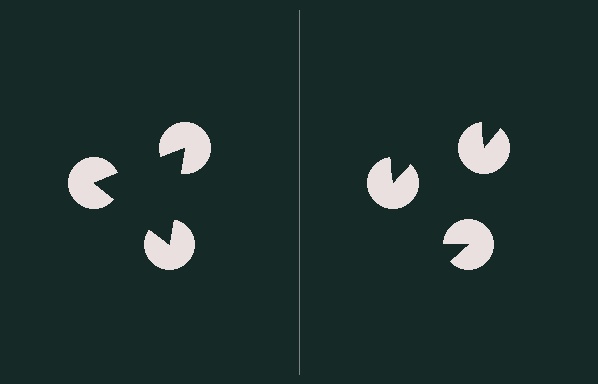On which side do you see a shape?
An illusory triangle appears on the left side. On the right side the wedge cuts are rotated, so no coherent shape forms.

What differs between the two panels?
The pac-man discs are positioned identically on both sides; only the wedge orientations differ. On the left they align to a triangle; on the right they are misaligned.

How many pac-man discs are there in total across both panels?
6 — 3 on each side.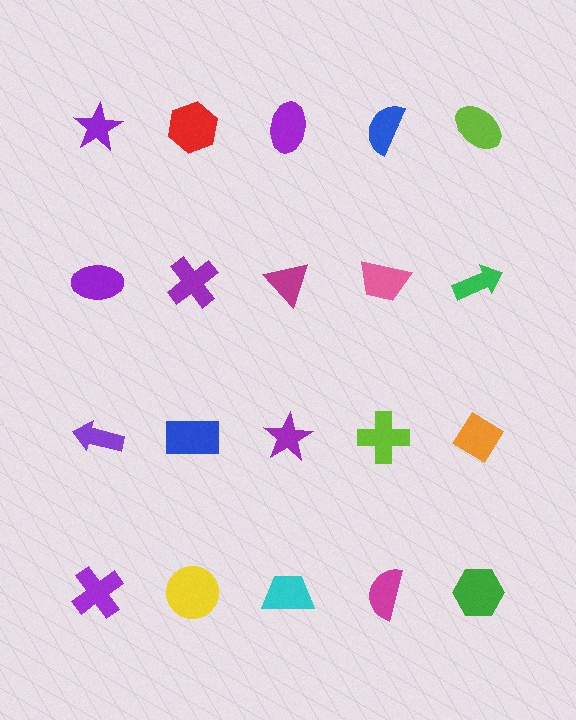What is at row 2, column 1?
A purple ellipse.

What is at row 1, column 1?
A purple star.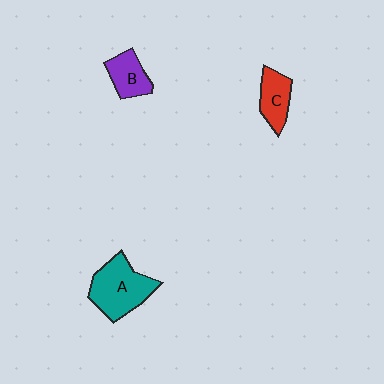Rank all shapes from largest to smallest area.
From largest to smallest: A (teal), C (red), B (purple).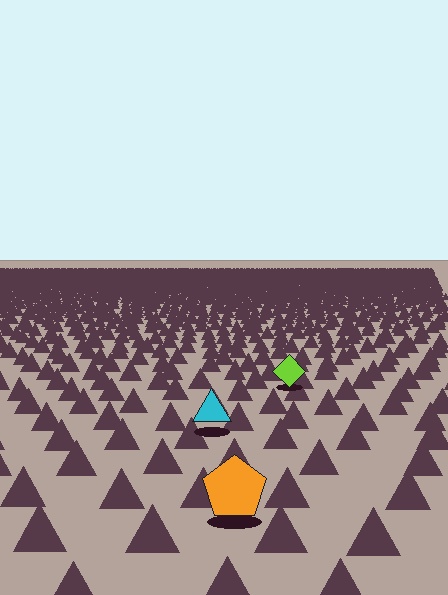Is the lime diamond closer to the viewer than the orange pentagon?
No. The orange pentagon is closer — you can tell from the texture gradient: the ground texture is coarser near it.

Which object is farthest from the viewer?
The lime diamond is farthest from the viewer. It appears smaller and the ground texture around it is denser.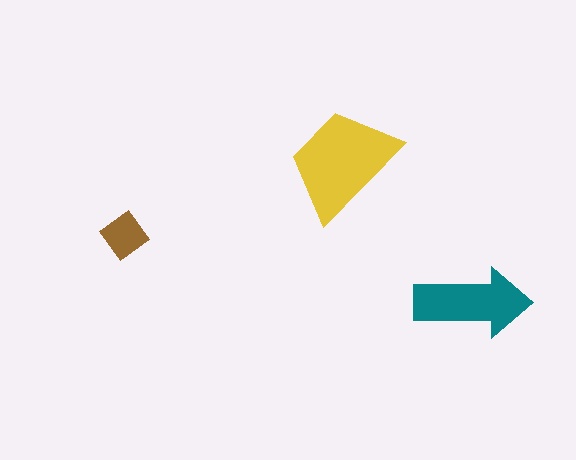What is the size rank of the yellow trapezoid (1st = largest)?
1st.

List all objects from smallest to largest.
The brown diamond, the teal arrow, the yellow trapezoid.